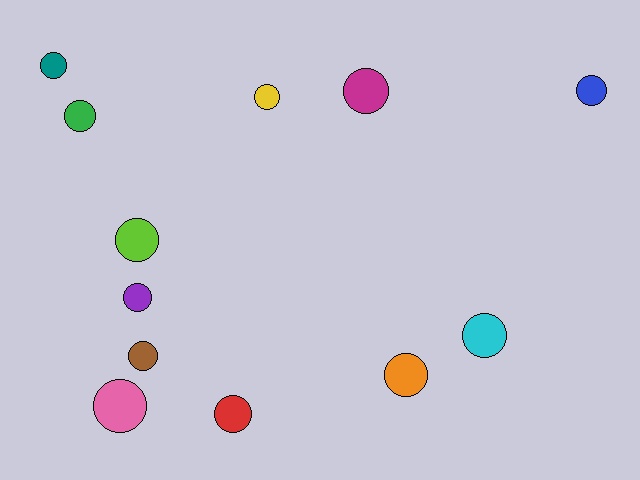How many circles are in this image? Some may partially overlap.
There are 12 circles.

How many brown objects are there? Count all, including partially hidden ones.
There is 1 brown object.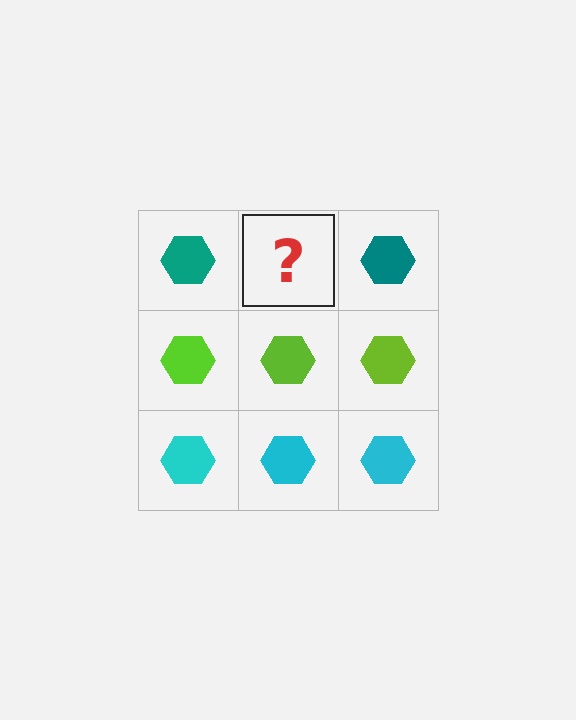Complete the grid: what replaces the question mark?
The question mark should be replaced with a teal hexagon.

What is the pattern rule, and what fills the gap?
The rule is that each row has a consistent color. The gap should be filled with a teal hexagon.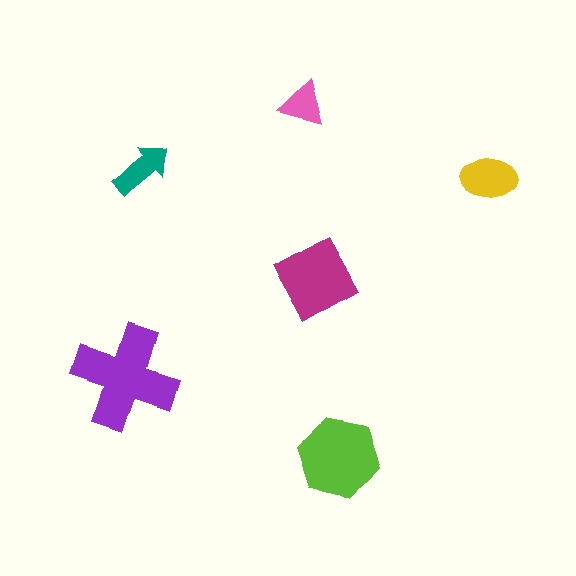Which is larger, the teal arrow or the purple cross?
The purple cross.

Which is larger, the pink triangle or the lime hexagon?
The lime hexagon.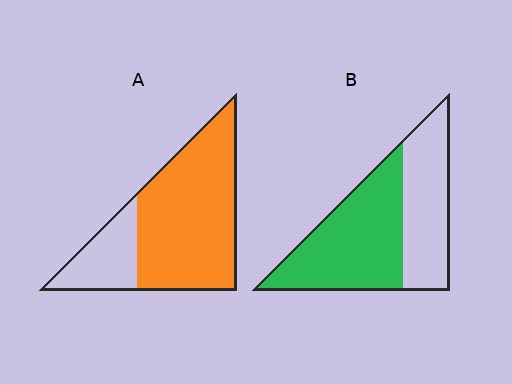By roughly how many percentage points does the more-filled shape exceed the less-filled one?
By roughly 15 percentage points (A over B).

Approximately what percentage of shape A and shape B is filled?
A is approximately 75% and B is approximately 60%.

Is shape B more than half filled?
Yes.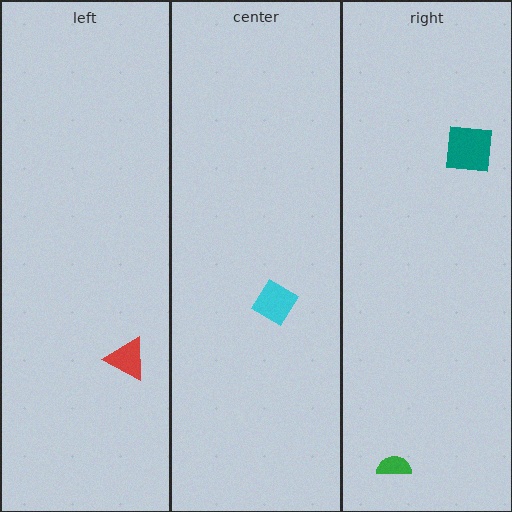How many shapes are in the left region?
1.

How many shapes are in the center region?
1.